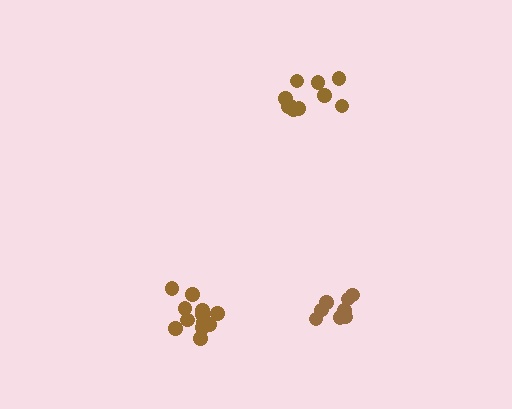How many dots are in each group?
Group 1: 10 dots, Group 2: 12 dots, Group 3: 8 dots (30 total).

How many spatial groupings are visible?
There are 3 spatial groupings.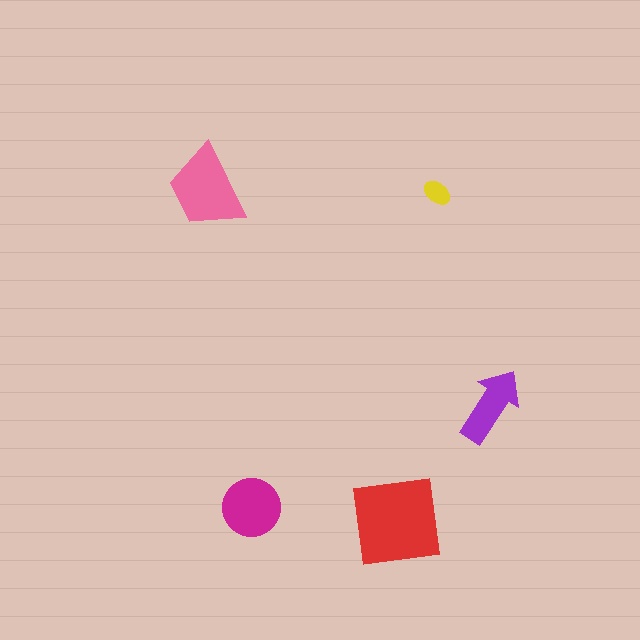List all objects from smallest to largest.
The yellow ellipse, the purple arrow, the magenta circle, the pink trapezoid, the red square.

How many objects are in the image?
There are 5 objects in the image.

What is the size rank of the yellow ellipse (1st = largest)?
5th.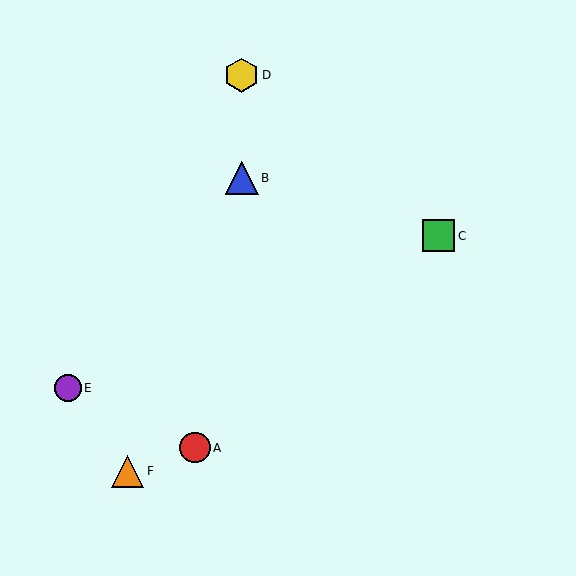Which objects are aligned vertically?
Objects B, D are aligned vertically.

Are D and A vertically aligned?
No, D is at x≈242 and A is at x≈195.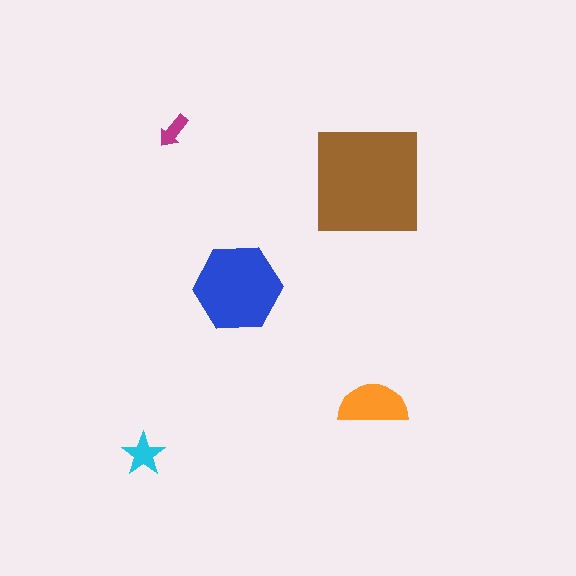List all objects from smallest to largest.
The magenta arrow, the cyan star, the orange semicircle, the blue hexagon, the brown square.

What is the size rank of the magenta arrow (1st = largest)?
5th.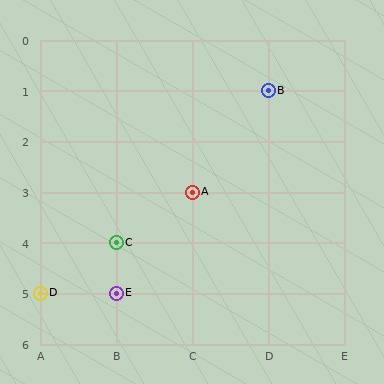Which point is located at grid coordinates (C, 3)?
Point A is at (C, 3).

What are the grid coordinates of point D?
Point D is at grid coordinates (A, 5).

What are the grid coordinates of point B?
Point B is at grid coordinates (D, 1).